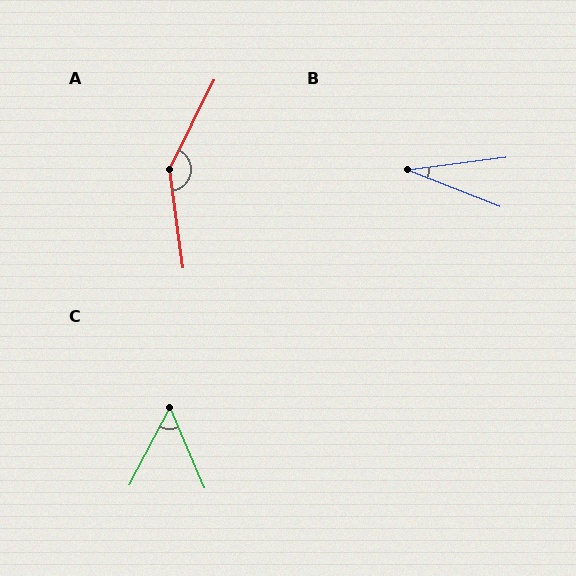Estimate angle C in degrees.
Approximately 51 degrees.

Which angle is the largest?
A, at approximately 146 degrees.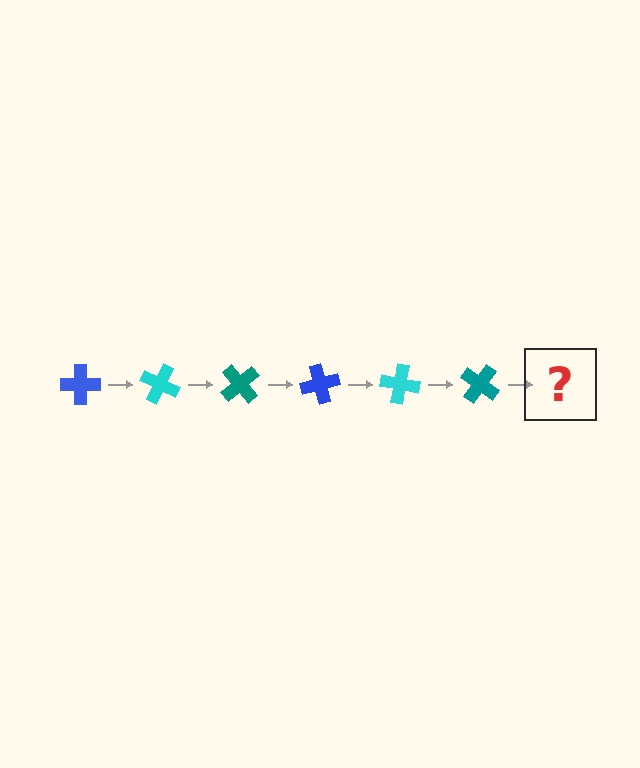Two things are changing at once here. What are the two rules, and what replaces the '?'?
The two rules are that it rotates 25 degrees each step and the color cycles through blue, cyan, and teal. The '?' should be a blue cross, rotated 150 degrees from the start.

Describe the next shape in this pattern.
It should be a blue cross, rotated 150 degrees from the start.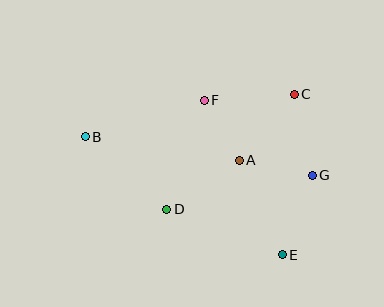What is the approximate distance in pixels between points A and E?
The distance between A and E is approximately 103 pixels.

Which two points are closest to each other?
Points A and F are closest to each other.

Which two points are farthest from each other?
Points B and G are farthest from each other.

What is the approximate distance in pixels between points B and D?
The distance between B and D is approximately 109 pixels.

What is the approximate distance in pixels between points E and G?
The distance between E and G is approximately 85 pixels.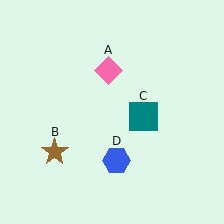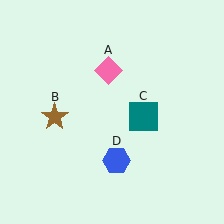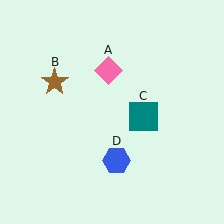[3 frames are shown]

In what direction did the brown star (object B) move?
The brown star (object B) moved up.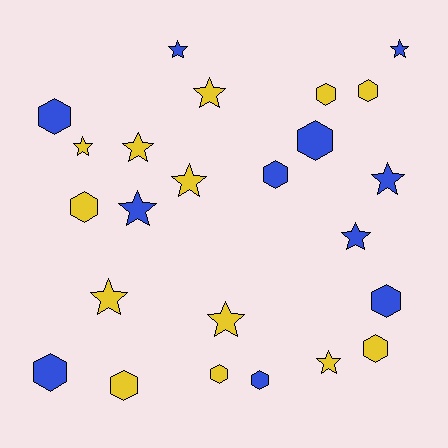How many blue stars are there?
There are 5 blue stars.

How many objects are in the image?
There are 24 objects.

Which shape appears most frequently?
Hexagon, with 12 objects.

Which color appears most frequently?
Yellow, with 13 objects.